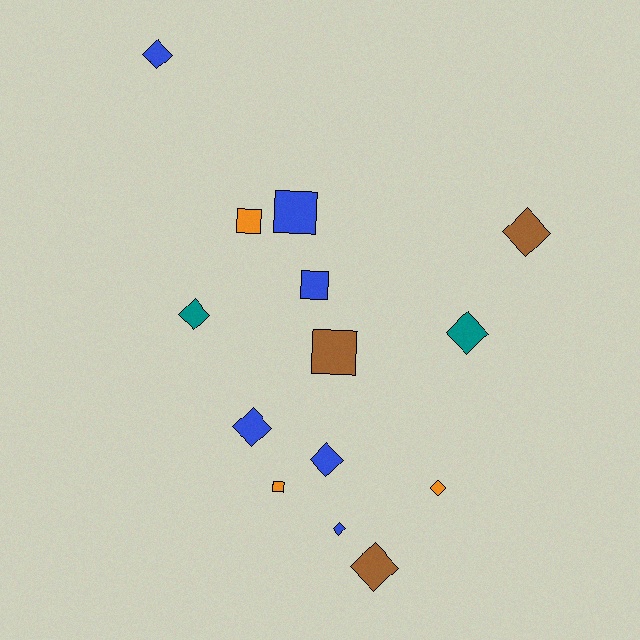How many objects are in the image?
There are 14 objects.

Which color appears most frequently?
Blue, with 6 objects.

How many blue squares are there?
There are 2 blue squares.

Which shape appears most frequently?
Diamond, with 9 objects.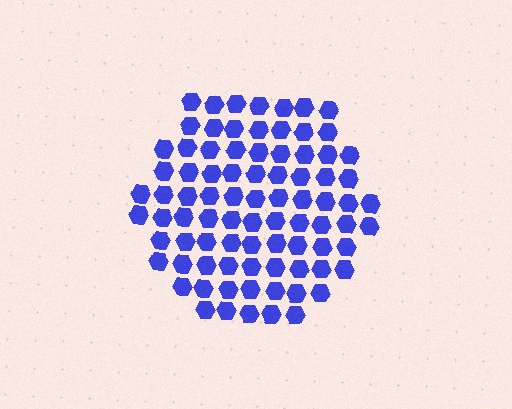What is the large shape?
The large shape is a hexagon.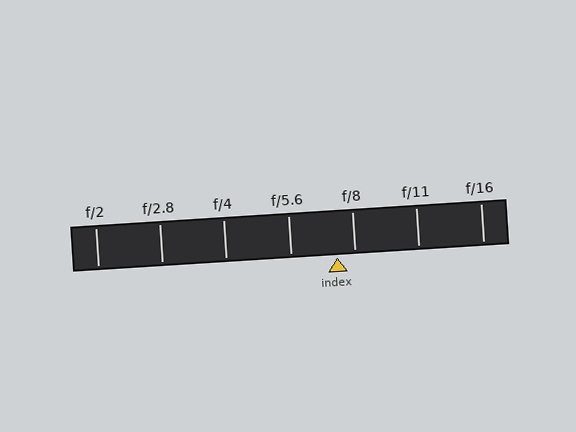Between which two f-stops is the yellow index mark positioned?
The index mark is between f/5.6 and f/8.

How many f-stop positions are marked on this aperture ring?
There are 7 f-stop positions marked.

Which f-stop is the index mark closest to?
The index mark is closest to f/8.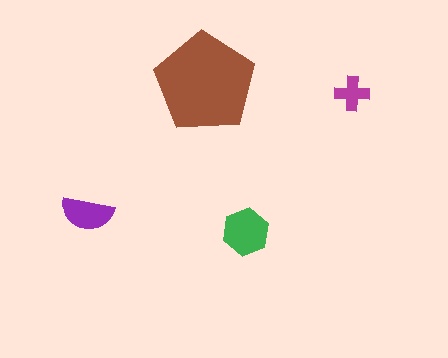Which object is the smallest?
The magenta cross.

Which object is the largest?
The brown pentagon.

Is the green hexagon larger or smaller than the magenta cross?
Larger.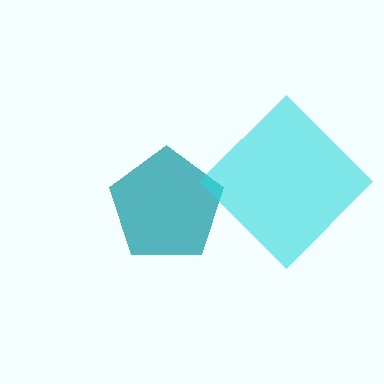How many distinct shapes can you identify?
There are 2 distinct shapes: a teal pentagon, a cyan diamond.